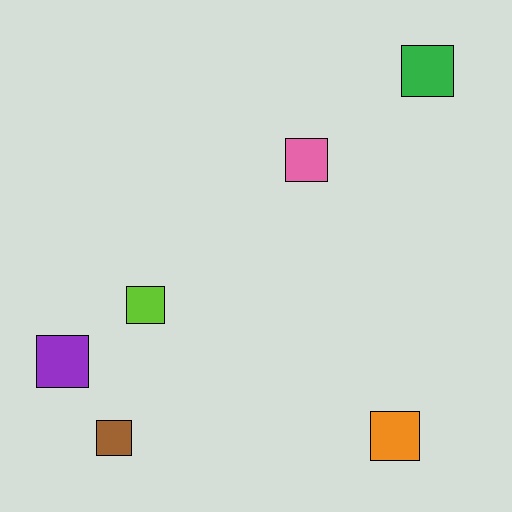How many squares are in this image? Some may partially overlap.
There are 6 squares.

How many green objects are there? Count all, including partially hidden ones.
There is 1 green object.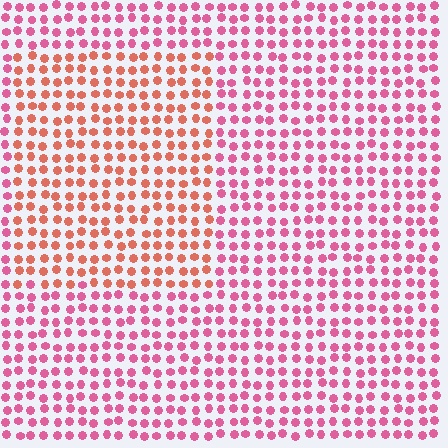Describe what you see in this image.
The image is filled with small pink elements in a uniform arrangement. A rectangle-shaped region is visible where the elements are tinted to a slightly different hue, forming a subtle color boundary.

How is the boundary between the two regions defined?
The boundary is defined purely by a slight shift in hue (about 36 degrees). Spacing, size, and orientation are identical on both sides.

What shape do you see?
I see a rectangle.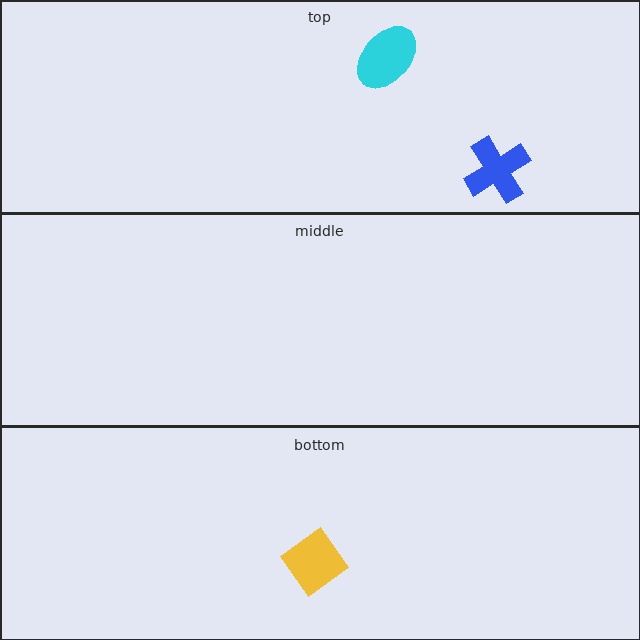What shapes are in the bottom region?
The yellow diamond.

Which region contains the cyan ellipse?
The top region.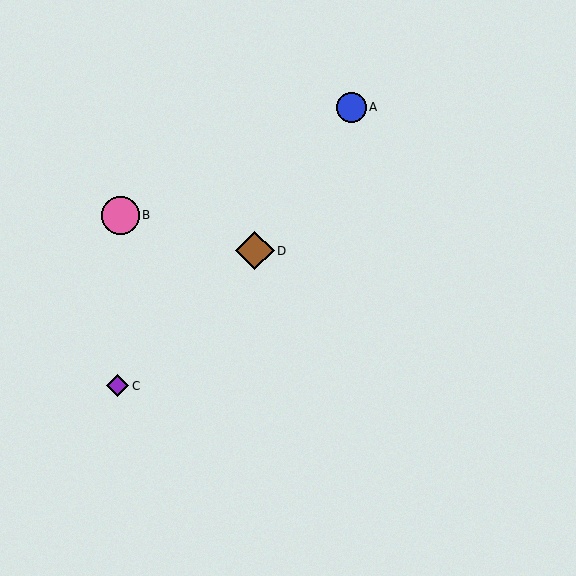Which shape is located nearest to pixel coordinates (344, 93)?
The blue circle (labeled A) at (351, 107) is nearest to that location.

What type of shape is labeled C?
Shape C is a purple diamond.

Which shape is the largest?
The brown diamond (labeled D) is the largest.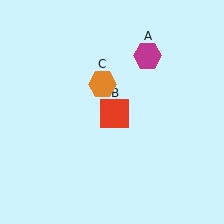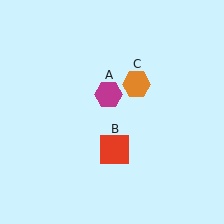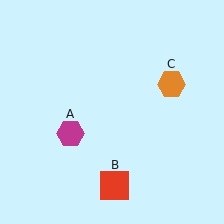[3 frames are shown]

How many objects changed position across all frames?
3 objects changed position: magenta hexagon (object A), red square (object B), orange hexagon (object C).